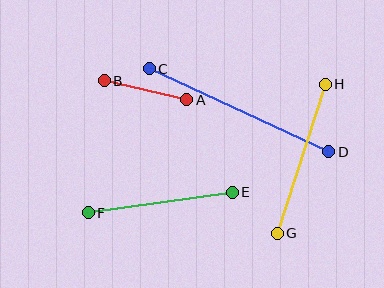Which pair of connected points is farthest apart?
Points C and D are farthest apart.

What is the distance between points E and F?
The distance is approximately 146 pixels.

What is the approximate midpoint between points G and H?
The midpoint is at approximately (301, 159) pixels.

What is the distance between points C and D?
The distance is approximately 198 pixels.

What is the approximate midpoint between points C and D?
The midpoint is at approximately (239, 110) pixels.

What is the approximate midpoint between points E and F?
The midpoint is at approximately (160, 203) pixels.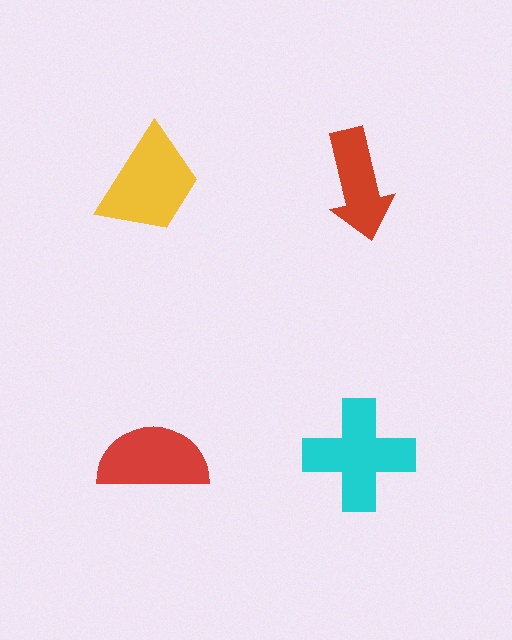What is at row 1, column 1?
A yellow trapezoid.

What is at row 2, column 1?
A red semicircle.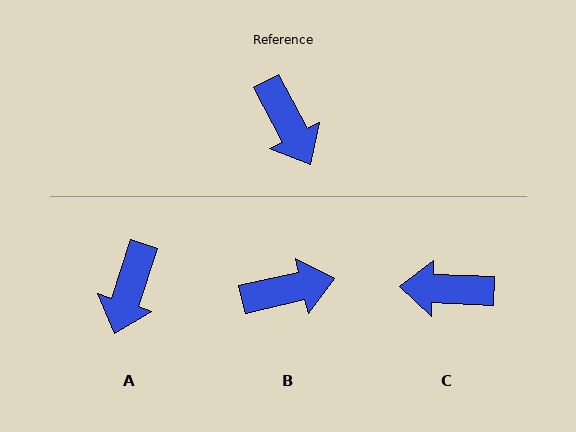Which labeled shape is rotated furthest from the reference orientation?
C, about 120 degrees away.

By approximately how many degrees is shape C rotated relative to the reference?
Approximately 120 degrees clockwise.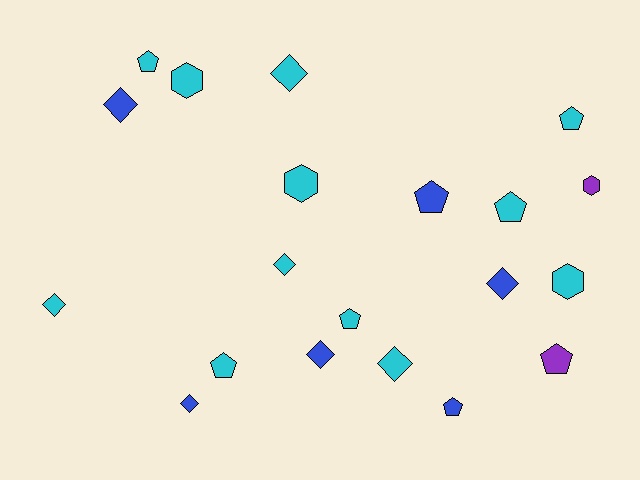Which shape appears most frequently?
Diamond, with 8 objects.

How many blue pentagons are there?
There are 2 blue pentagons.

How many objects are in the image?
There are 20 objects.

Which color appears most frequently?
Cyan, with 12 objects.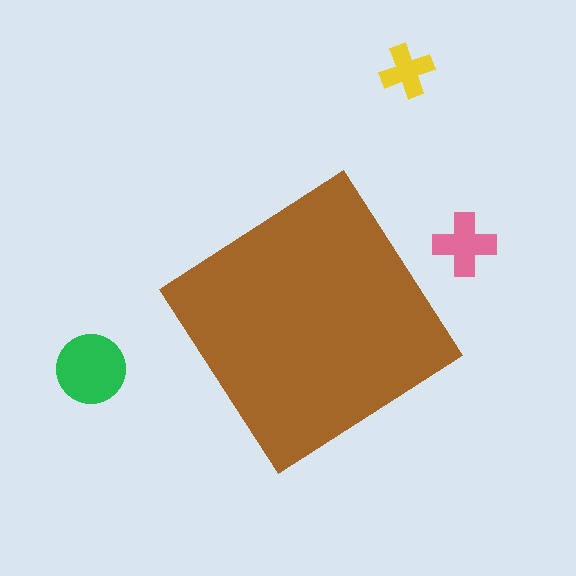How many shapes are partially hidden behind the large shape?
0 shapes are partially hidden.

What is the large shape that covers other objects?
A brown diamond.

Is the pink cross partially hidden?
No, the pink cross is fully visible.